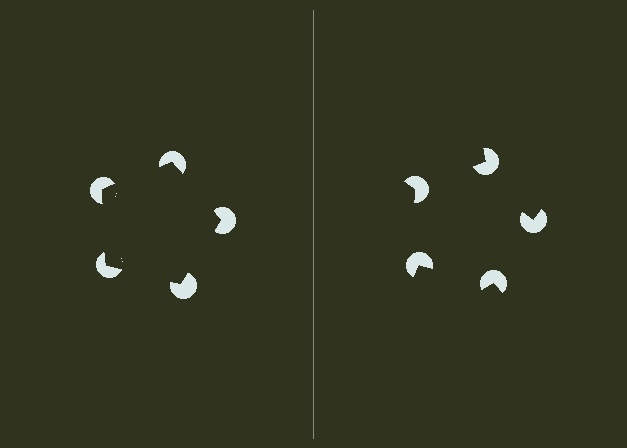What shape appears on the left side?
An illusory pentagon.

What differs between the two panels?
The pac-man discs are positioned identically on both sides; only the wedge orientations differ. On the left they align to a pentagon; on the right they are misaligned.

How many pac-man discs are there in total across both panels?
10 — 5 on each side.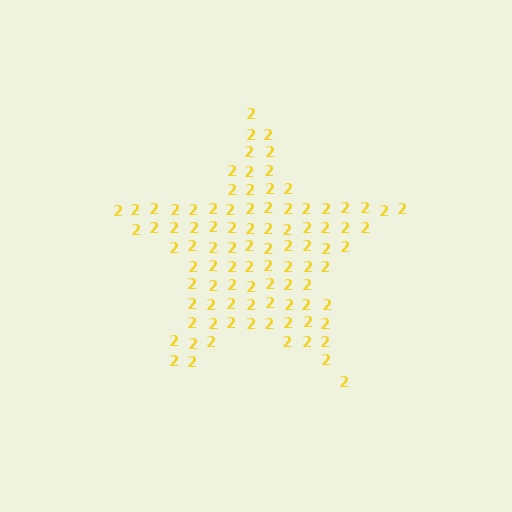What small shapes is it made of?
It is made of small digit 2's.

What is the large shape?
The large shape is a star.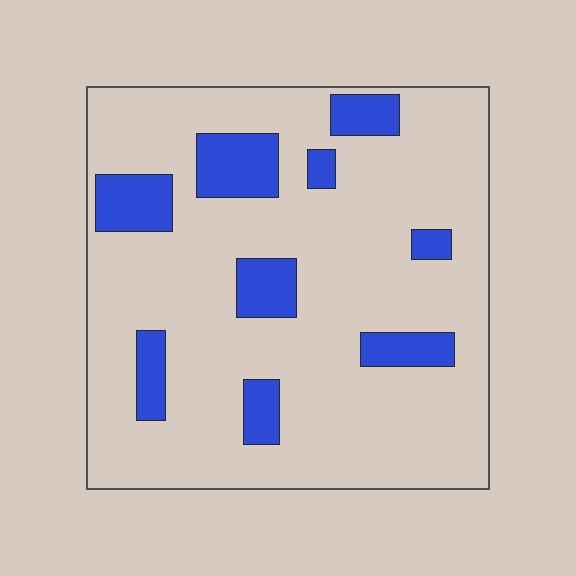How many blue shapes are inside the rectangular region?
9.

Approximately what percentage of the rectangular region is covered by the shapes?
Approximately 15%.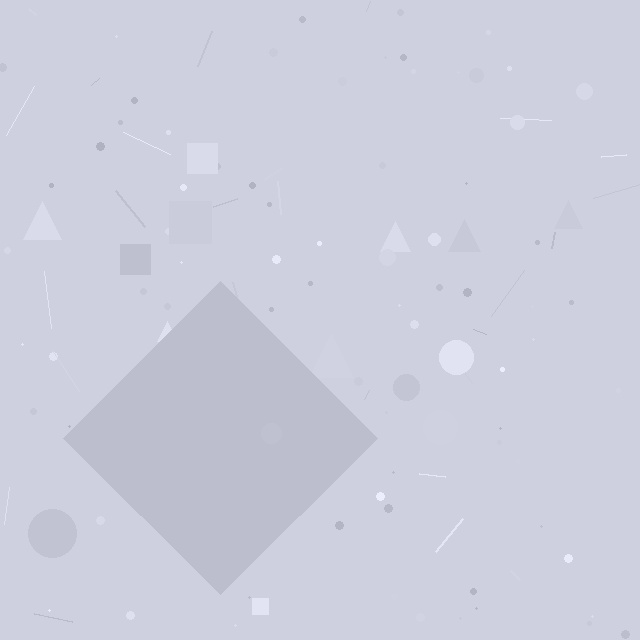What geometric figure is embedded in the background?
A diamond is embedded in the background.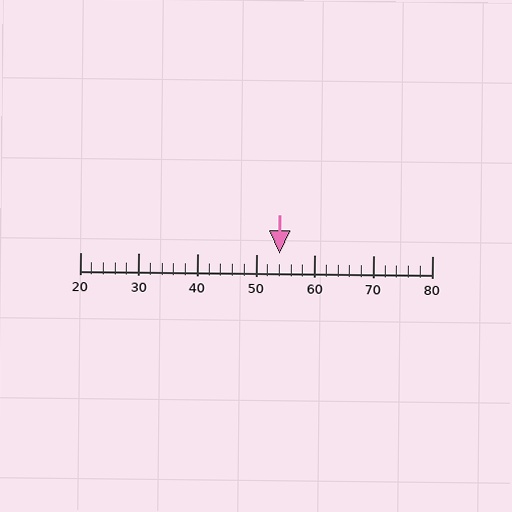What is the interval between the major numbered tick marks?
The major tick marks are spaced 10 units apart.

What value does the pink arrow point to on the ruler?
The pink arrow points to approximately 54.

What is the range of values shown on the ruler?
The ruler shows values from 20 to 80.